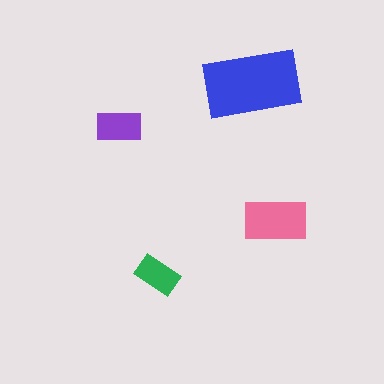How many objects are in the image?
There are 4 objects in the image.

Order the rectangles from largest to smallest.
the blue one, the pink one, the purple one, the green one.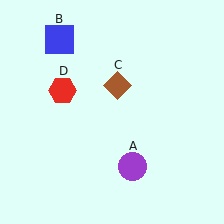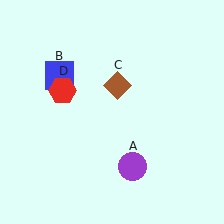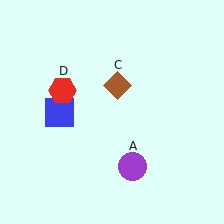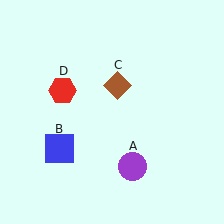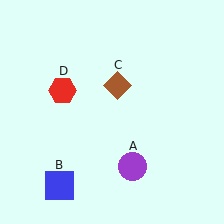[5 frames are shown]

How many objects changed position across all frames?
1 object changed position: blue square (object B).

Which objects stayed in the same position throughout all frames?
Purple circle (object A) and brown diamond (object C) and red hexagon (object D) remained stationary.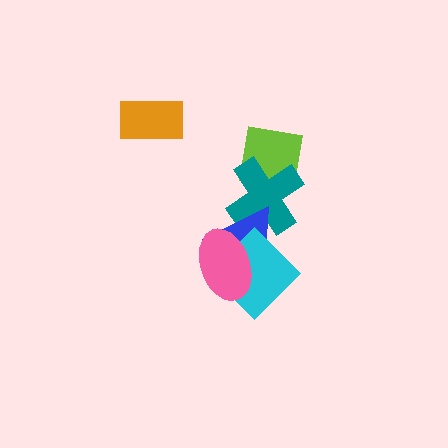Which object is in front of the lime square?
The teal cross is in front of the lime square.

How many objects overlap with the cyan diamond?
2 objects overlap with the cyan diamond.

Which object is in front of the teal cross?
The blue triangle is in front of the teal cross.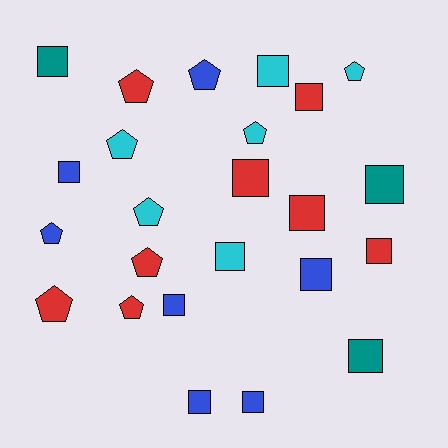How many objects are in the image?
There are 24 objects.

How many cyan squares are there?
There are 2 cyan squares.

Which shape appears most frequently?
Square, with 14 objects.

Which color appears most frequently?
Red, with 8 objects.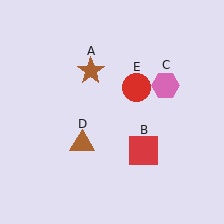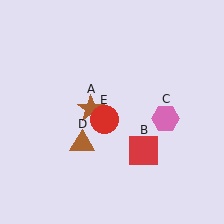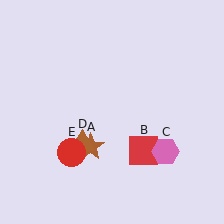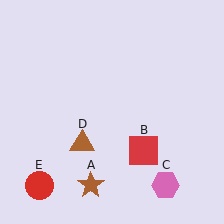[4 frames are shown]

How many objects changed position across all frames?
3 objects changed position: brown star (object A), pink hexagon (object C), red circle (object E).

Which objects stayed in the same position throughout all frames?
Red square (object B) and brown triangle (object D) remained stationary.